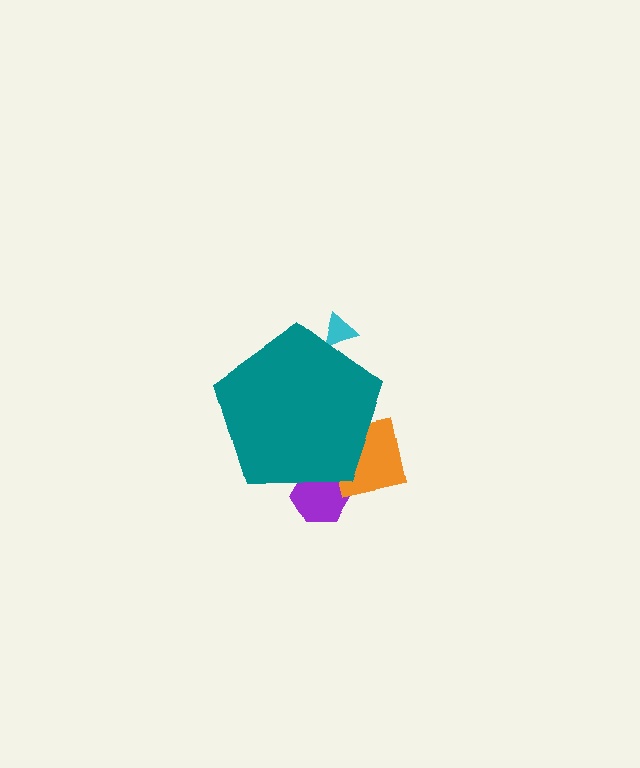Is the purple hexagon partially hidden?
Yes, the purple hexagon is partially hidden behind the teal pentagon.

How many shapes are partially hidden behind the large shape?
3 shapes are partially hidden.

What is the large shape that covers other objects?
A teal pentagon.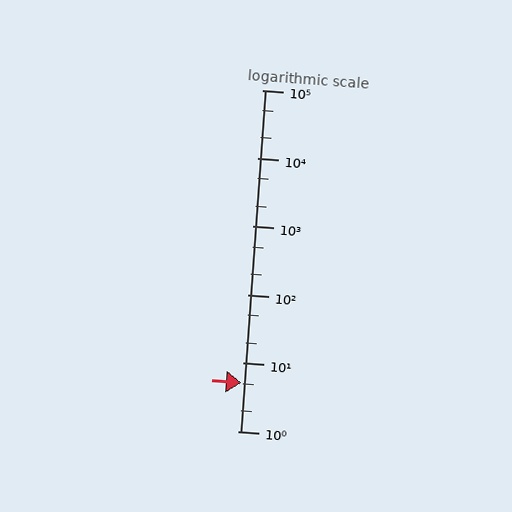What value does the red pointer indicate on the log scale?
The pointer indicates approximately 5.2.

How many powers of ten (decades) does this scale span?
The scale spans 5 decades, from 1 to 100000.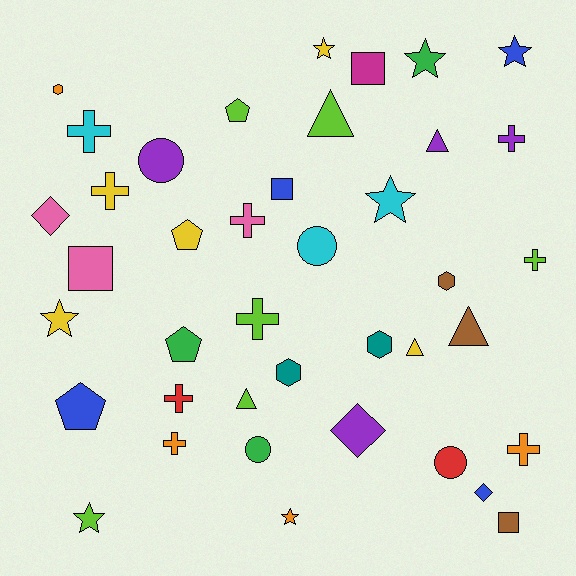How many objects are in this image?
There are 40 objects.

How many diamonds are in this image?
There are 3 diamonds.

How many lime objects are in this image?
There are 6 lime objects.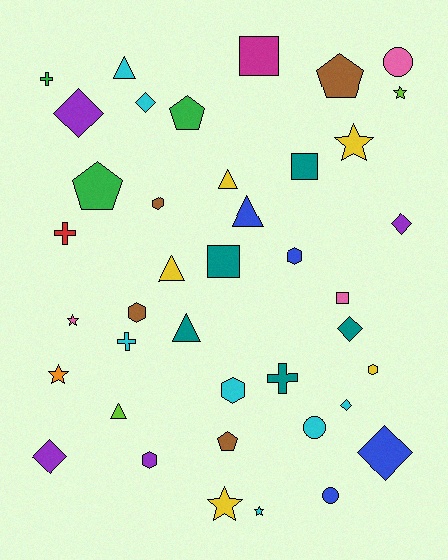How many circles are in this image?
There are 3 circles.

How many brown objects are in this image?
There are 4 brown objects.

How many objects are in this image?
There are 40 objects.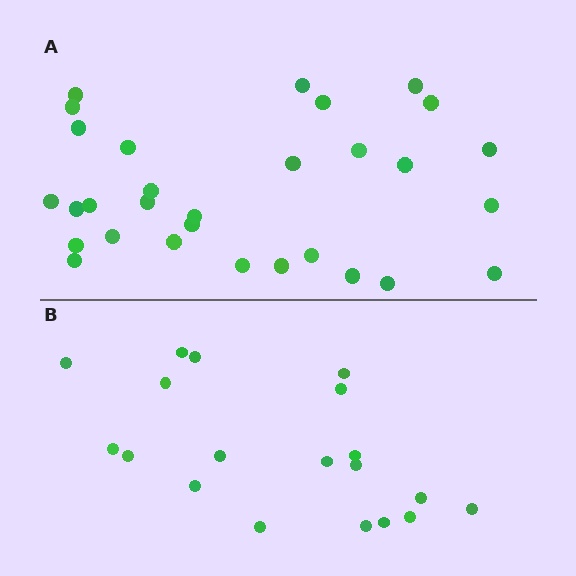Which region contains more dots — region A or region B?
Region A (the top region) has more dots.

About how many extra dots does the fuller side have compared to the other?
Region A has roughly 12 or so more dots than region B.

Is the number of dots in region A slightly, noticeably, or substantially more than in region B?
Region A has substantially more. The ratio is roughly 1.6 to 1.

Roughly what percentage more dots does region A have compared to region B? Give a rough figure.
About 60% more.